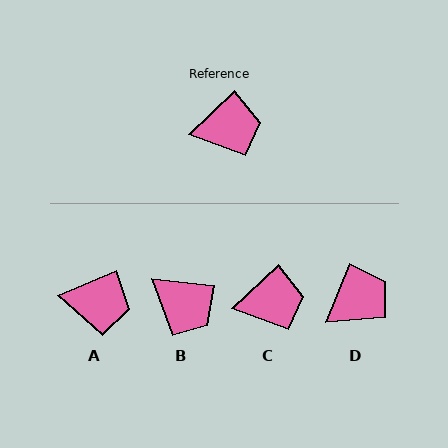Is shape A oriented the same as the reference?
No, it is off by about 21 degrees.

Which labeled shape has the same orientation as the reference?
C.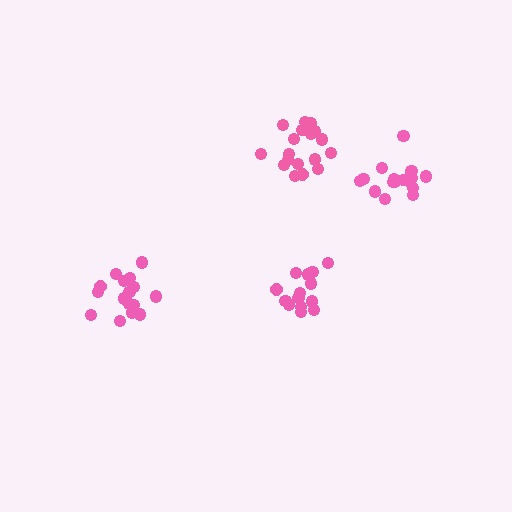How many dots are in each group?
Group 1: 14 dots, Group 2: 17 dots, Group 3: 18 dots, Group 4: 16 dots (65 total).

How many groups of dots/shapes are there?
There are 4 groups.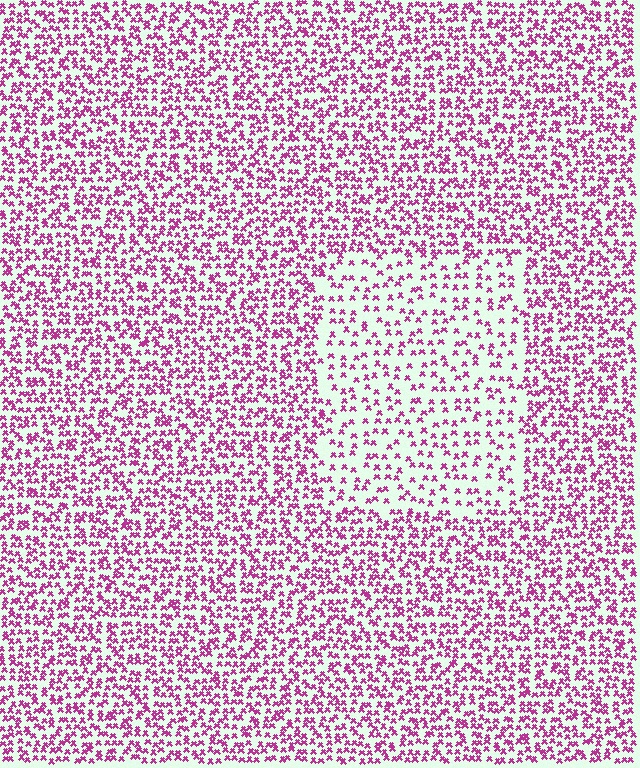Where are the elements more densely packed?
The elements are more densely packed outside the rectangle boundary.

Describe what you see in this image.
The image contains small magenta elements arranged at two different densities. A rectangle-shaped region is visible where the elements are less densely packed than the surrounding area.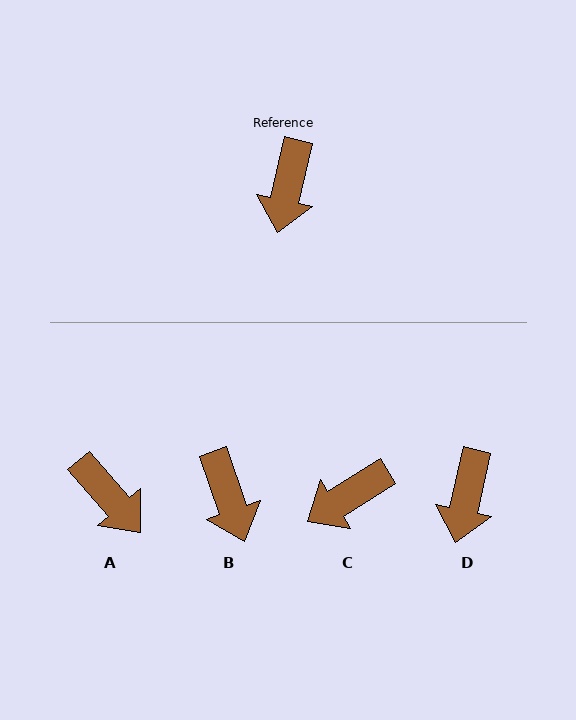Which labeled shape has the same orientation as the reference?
D.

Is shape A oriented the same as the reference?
No, it is off by about 54 degrees.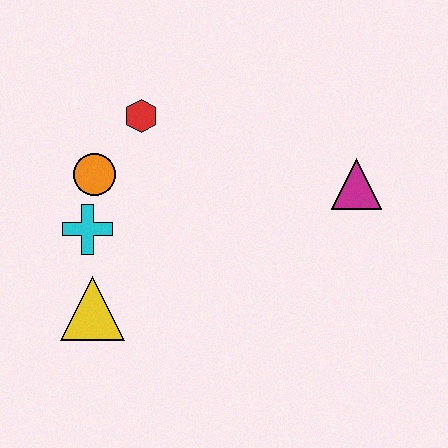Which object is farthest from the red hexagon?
The magenta triangle is farthest from the red hexagon.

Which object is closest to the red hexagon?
The orange circle is closest to the red hexagon.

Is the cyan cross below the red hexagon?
Yes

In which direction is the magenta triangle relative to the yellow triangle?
The magenta triangle is to the right of the yellow triangle.